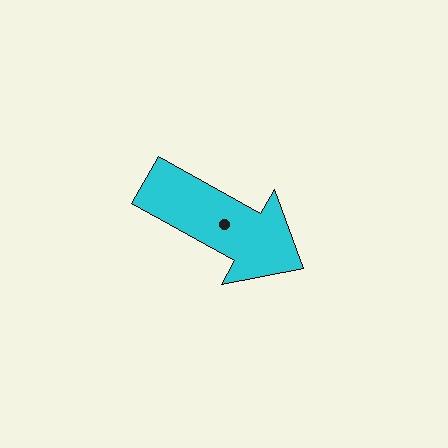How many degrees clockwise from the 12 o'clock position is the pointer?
Approximately 119 degrees.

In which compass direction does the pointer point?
Southeast.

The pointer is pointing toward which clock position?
Roughly 4 o'clock.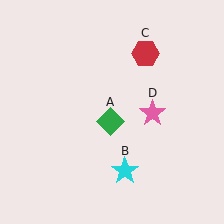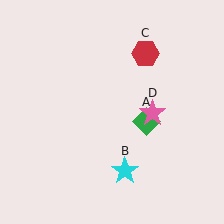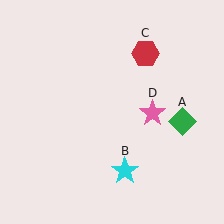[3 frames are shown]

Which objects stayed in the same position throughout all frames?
Cyan star (object B) and red hexagon (object C) and pink star (object D) remained stationary.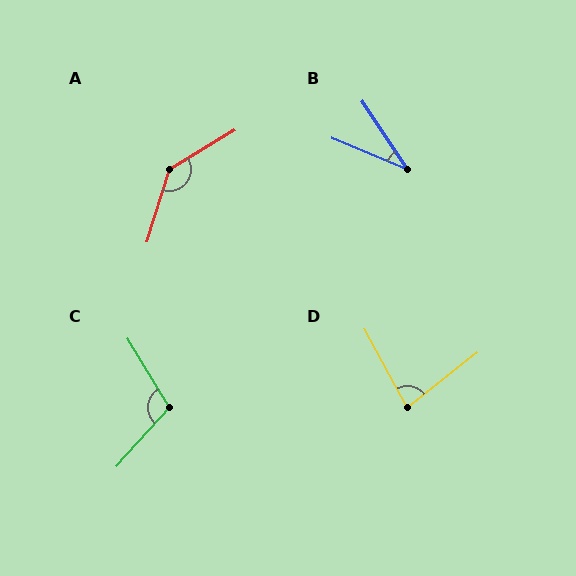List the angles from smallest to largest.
B (34°), D (80°), C (107°), A (138°).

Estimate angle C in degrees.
Approximately 107 degrees.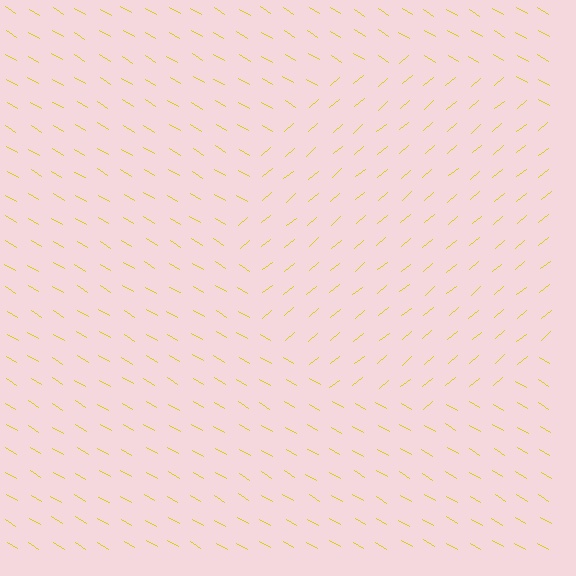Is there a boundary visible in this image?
Yes, there is a texture boundary formed by a change in line orientation.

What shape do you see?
I see a circle.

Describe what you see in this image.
The image is filled with small yellow line segments. A circle region in the image has lines oriented differently from the surrounding lines, creating a visible texture boundary.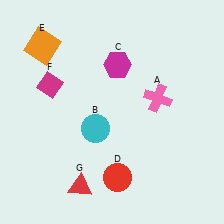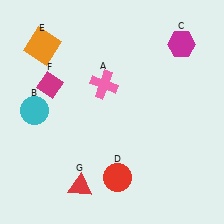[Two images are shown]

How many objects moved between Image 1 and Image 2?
3 objects moved between the two images.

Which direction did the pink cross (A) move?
The pink cross (A) moved left.